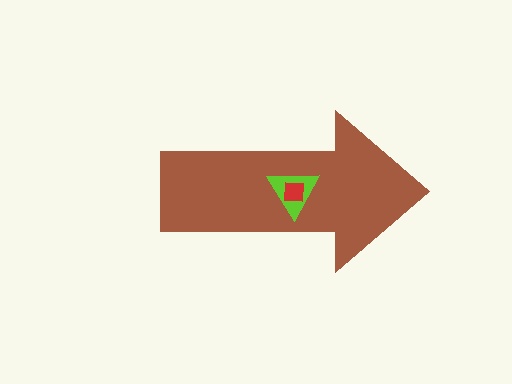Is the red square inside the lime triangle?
Yes.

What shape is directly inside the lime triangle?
The red square.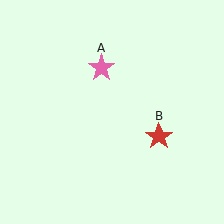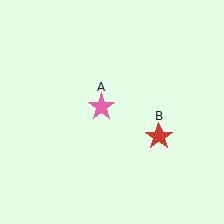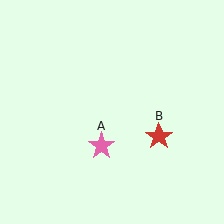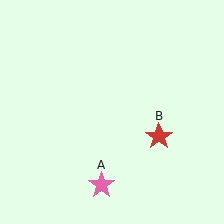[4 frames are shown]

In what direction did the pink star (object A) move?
The pink star (object A) moved down.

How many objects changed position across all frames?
1 object changed position: pink star (object A).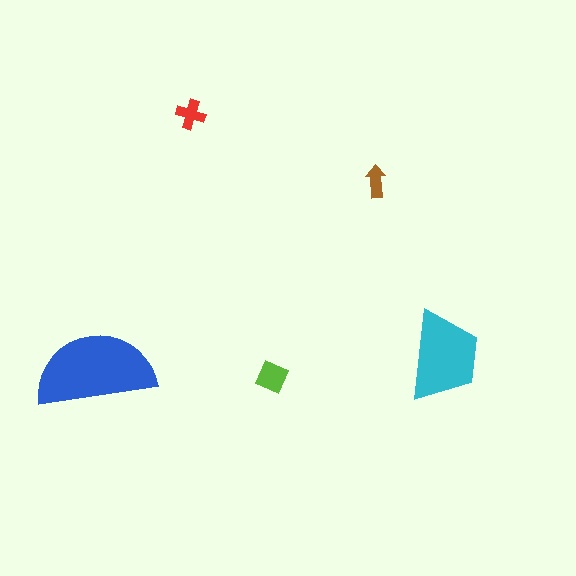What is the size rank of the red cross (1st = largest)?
4th.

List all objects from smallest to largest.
The brown arrow, the red cross, the lime diamond, the cyan trapezoid, the blue semicircle.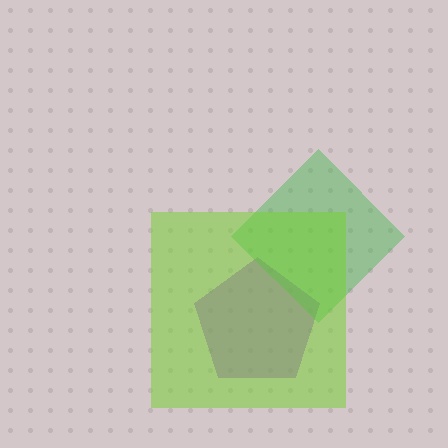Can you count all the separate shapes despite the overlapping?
Yes, there are 3 separate shapes.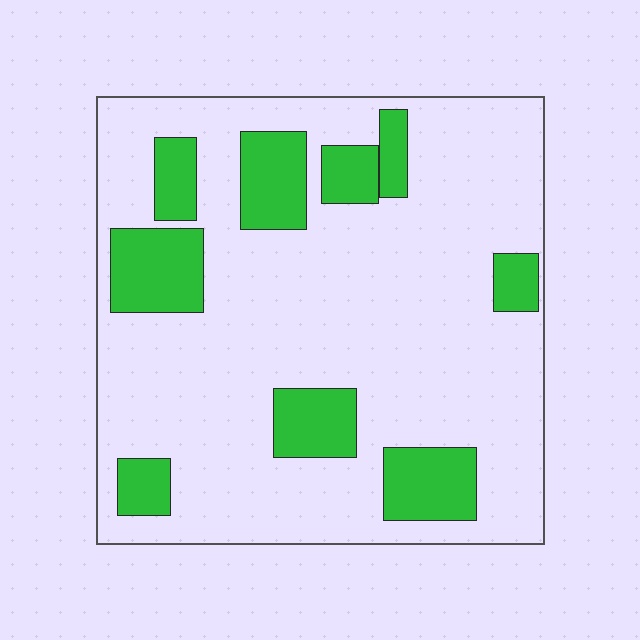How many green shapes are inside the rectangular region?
9.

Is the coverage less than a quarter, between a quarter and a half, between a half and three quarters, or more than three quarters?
Less than a quarter.